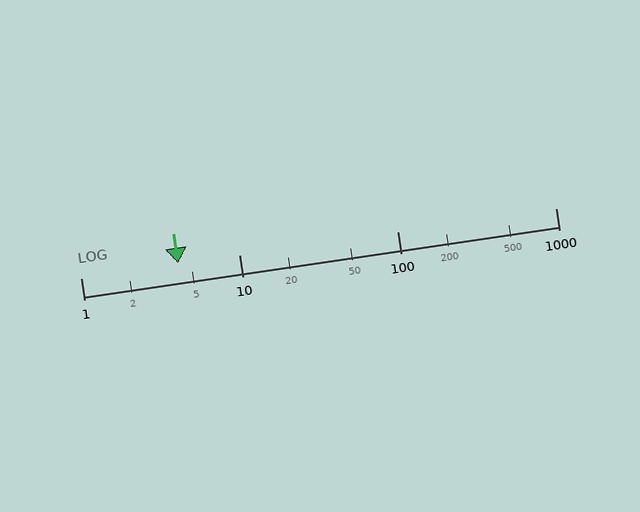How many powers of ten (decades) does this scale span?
The scale spans 3 decades, from 1 to 1000.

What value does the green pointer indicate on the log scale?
The pointer indicates approximately 4.1.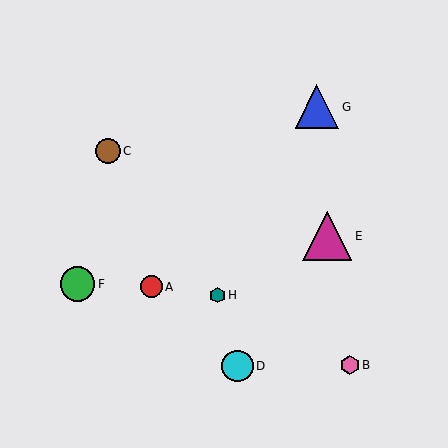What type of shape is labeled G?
Shape G is a blue triangle.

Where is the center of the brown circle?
The center of the brown circle is at (108, 151).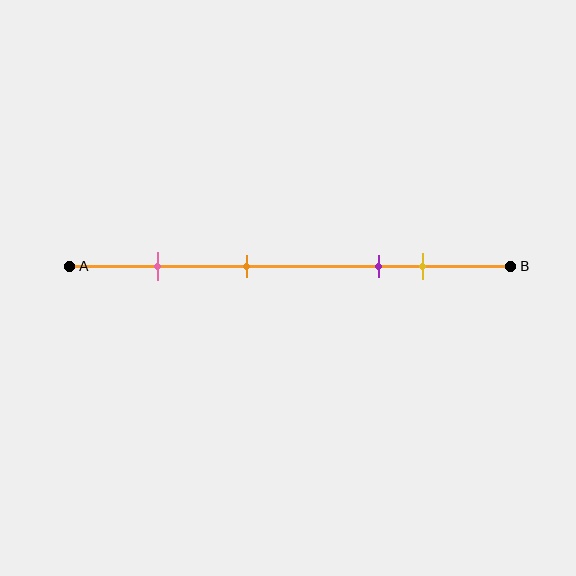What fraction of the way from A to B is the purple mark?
The purple mark is approximately 70% (0.7) of the way from A to B.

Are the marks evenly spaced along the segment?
No, the marks are not evenly spaced.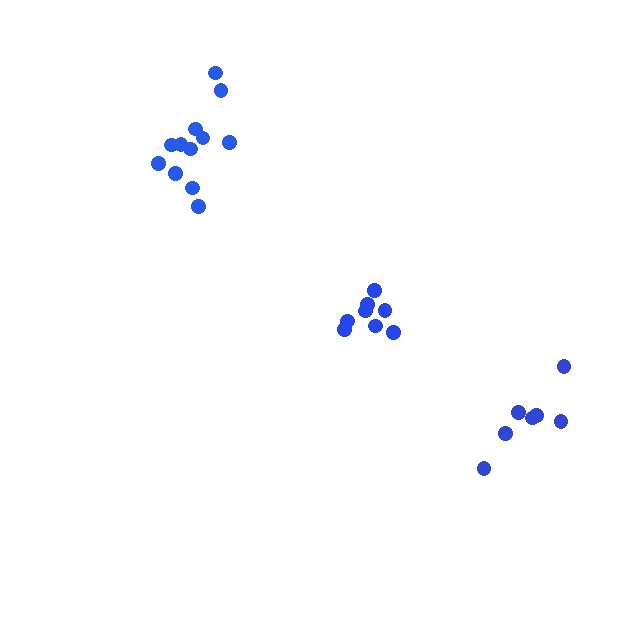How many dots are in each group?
Group 1: 8 dots, Group 2: 7 dots, Group 3: 12 dots (27 total).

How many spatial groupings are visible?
There are 3 spatial groupings.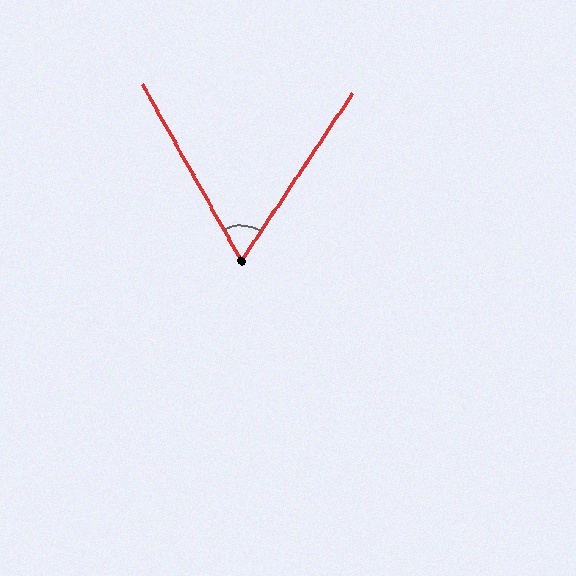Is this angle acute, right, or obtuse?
It is acute.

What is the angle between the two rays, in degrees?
Approximately 63 degrees.